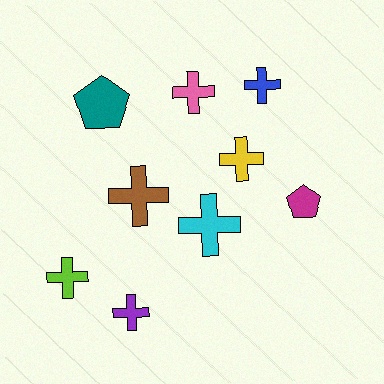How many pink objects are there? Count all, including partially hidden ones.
There is 1 pink object.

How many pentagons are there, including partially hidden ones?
There are 2 pentagons.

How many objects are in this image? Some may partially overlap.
There are 9 objects.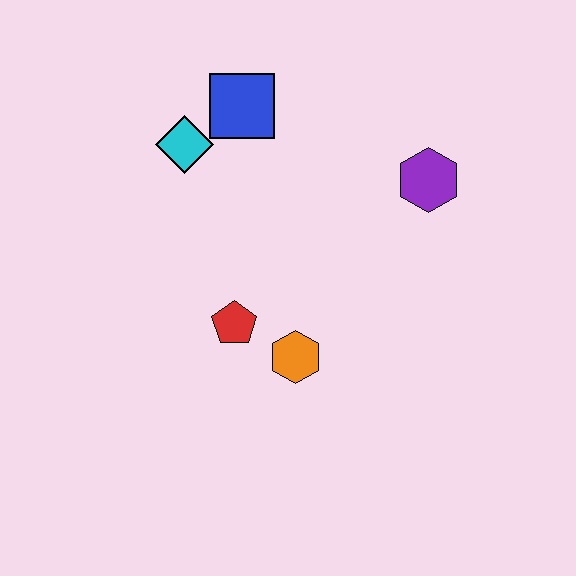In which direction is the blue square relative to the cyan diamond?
The blue square is to the right of the cyan diamond.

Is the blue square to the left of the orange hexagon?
Yes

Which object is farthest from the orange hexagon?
The blue square is farthest from the orange hexagon.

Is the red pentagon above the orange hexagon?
Yes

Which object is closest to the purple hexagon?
The blue square is closest to the purple hexagon.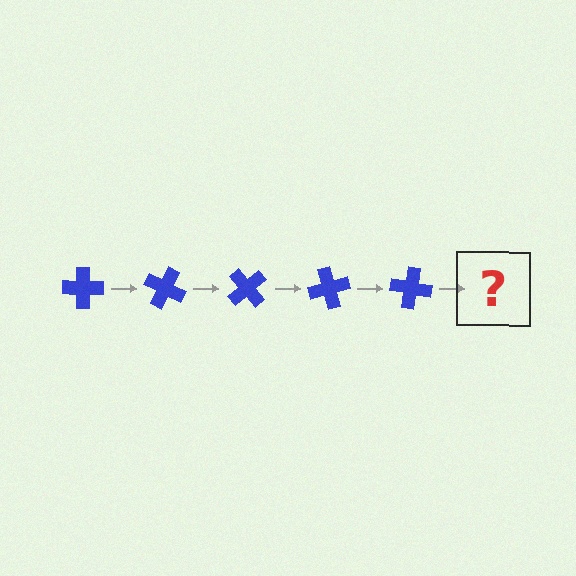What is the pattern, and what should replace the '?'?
The pattern is that the cross rotates 25 degrees each step. The '?' should be a blue cross rotated 125 degrees.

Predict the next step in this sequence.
The next step is a blue cross rotated 125 degrees.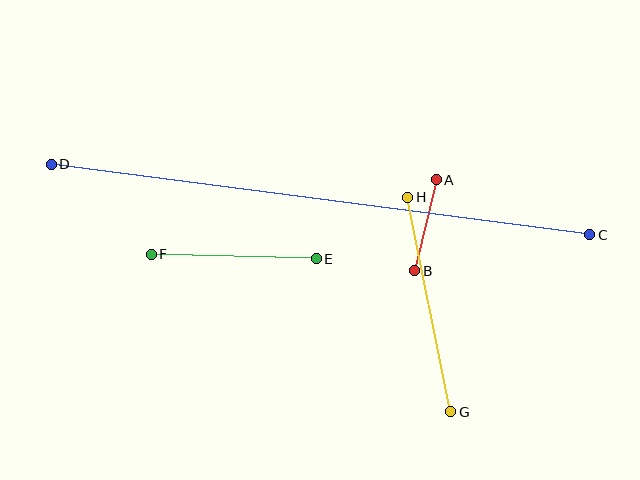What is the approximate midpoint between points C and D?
The midpoint is at approximately (320, 200) pixels.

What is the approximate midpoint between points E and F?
The midpoint is at approximately (234, 257) pixels.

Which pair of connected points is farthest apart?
Points C and D are farthest apart.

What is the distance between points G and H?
The distance is approximately 219 pixels.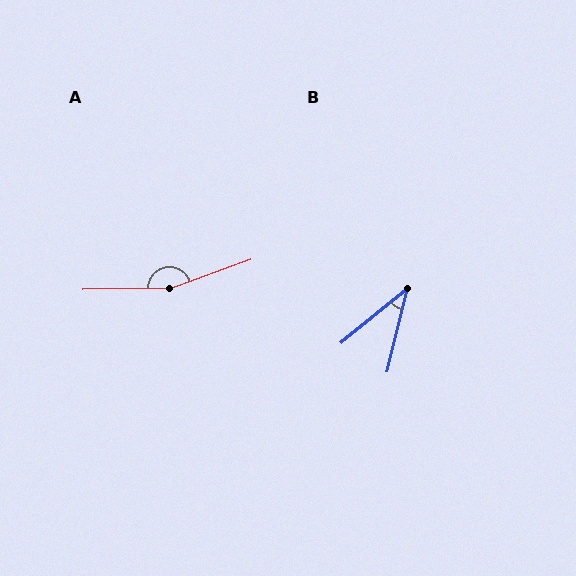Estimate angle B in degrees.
Approximately 37 degrees.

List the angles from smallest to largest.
B (37°), A (161°).